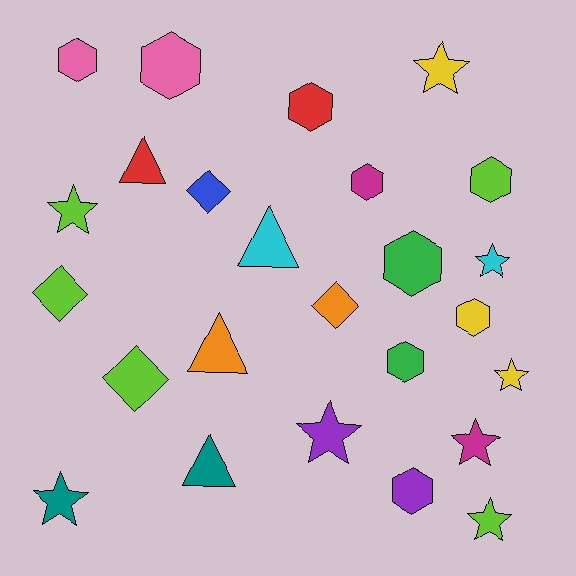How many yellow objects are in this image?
There are 3 yellow objects.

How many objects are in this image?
There are 25 objects.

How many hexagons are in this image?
There are 9 hexagons.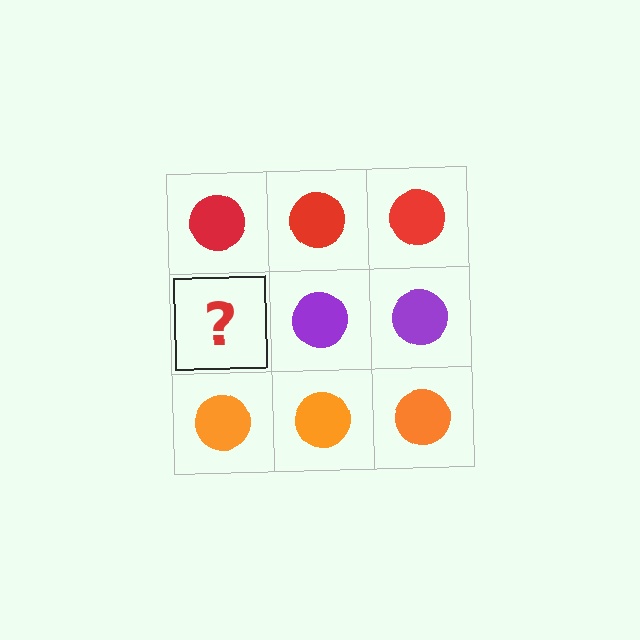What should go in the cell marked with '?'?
The missing cell should contain a purple circle.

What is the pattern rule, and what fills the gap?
The rule is that each row has a consistent color. The gap should be filled with a purple circle.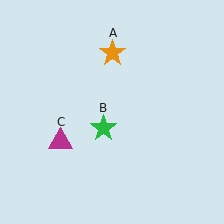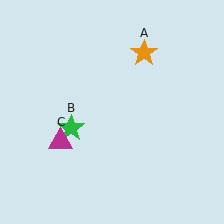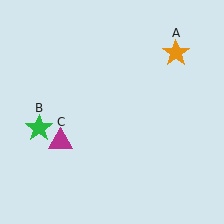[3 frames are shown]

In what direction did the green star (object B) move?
The green star (object B) moved left.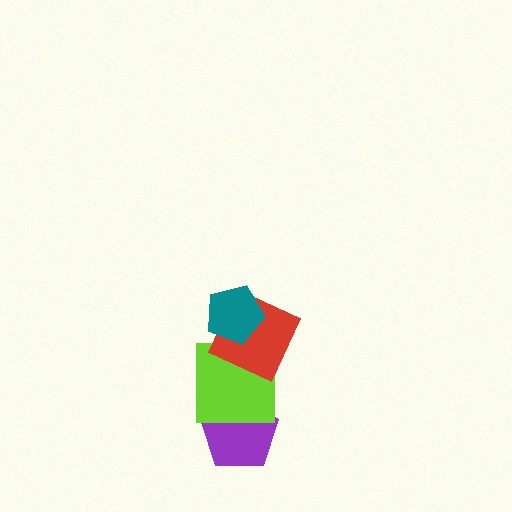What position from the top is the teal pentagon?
The teal pentagon is 1st from the top.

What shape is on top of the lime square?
The red square is on top of the lime square.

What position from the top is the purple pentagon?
The purple pentagon is 4th from the top.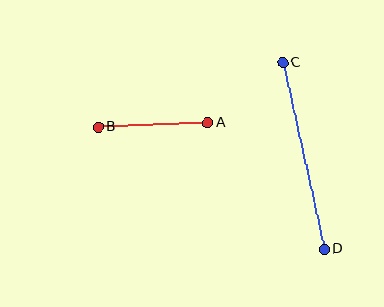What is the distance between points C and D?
The distance is approximately 191 pixels.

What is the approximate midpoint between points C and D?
The midpoint is at approximately (303, 156) pixels.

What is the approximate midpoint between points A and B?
The midpoint is at approximately (153, 125) pixels.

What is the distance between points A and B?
The distance is approximately 109 pixels.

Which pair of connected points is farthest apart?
Points C and D are farthest apart.